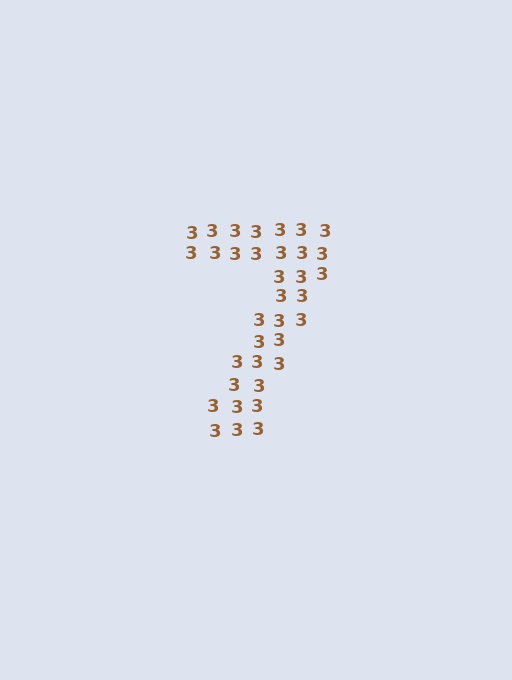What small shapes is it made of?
It is made of small digit 3's.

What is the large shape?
The large shape is the digit 7.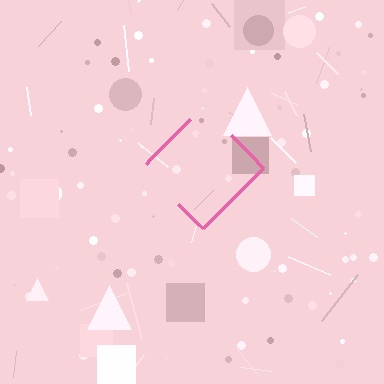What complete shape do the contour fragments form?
The contour fragments form a diamond.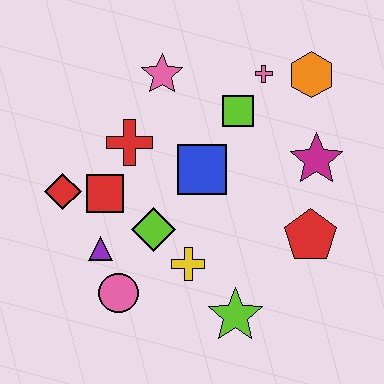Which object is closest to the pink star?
The red cross is closest to the pink star.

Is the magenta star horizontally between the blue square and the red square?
No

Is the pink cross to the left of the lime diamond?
No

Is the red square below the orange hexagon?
Yes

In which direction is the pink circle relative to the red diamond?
The pink circle is below the red diamond.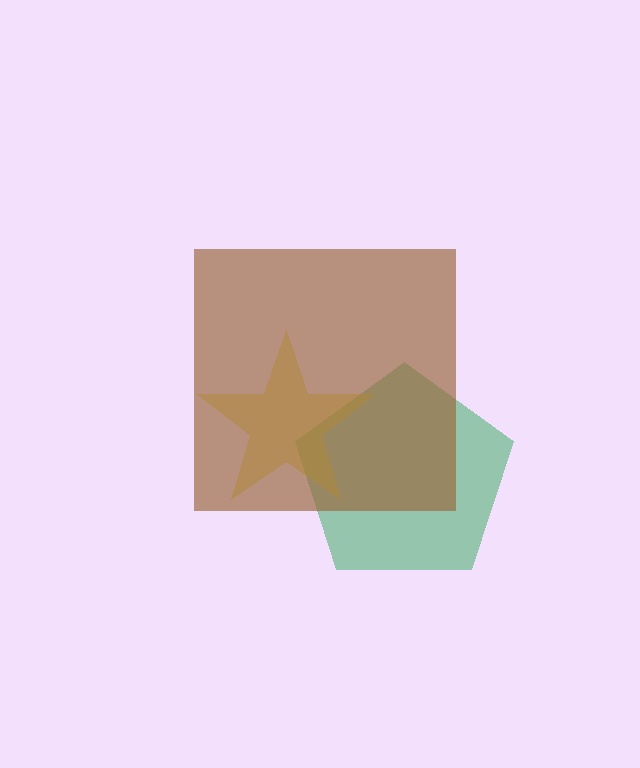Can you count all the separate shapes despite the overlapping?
Yes, there are 3 separate shapes.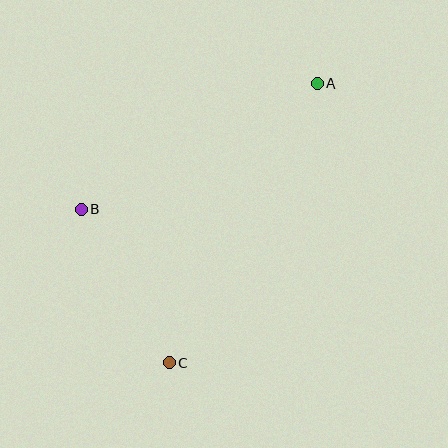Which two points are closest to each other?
Points B and C are closest to each other.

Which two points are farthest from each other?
Points A and C are farthest from each other.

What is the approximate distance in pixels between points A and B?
The distance between A and B is approximately 267 pixels.